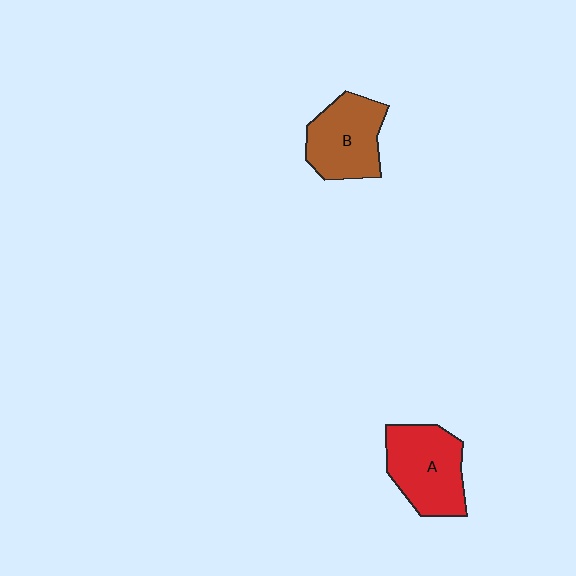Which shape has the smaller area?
Shape B (brown).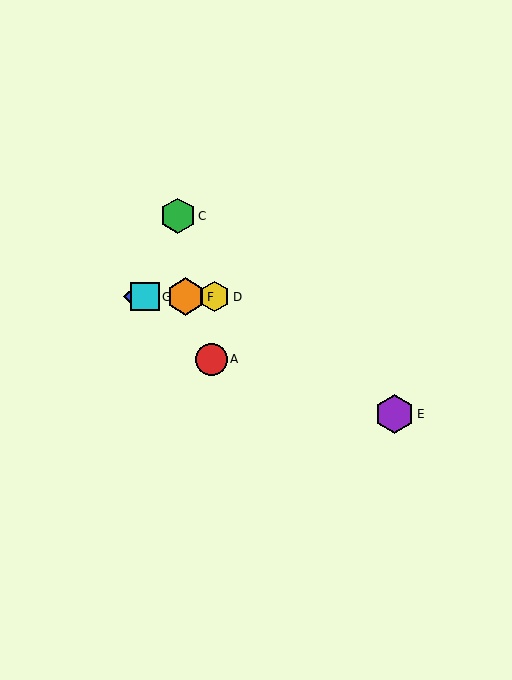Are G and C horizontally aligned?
No, G is at y≈297 and C is at y≈216.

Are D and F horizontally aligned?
Yes, both are at y≈297.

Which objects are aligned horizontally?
Objects B, D, F, G are aligned horizontally.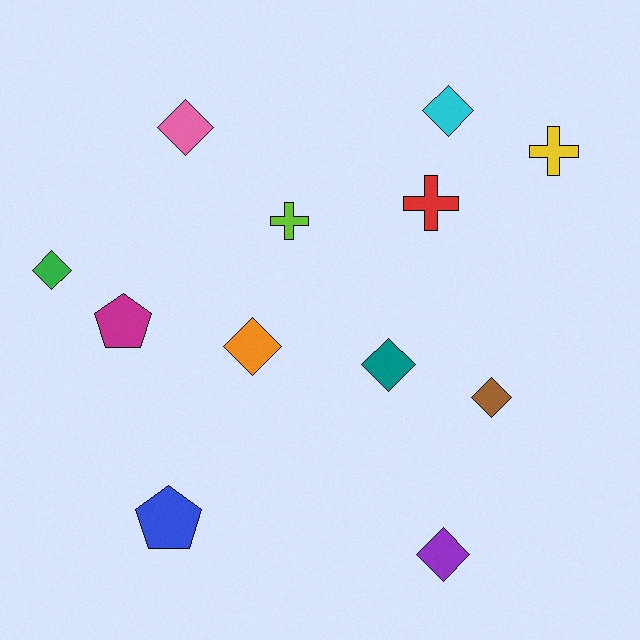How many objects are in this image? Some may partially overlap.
There are 12 objects.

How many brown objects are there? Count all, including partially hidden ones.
There is 1 brown object.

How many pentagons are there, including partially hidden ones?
There are 2 pentagons.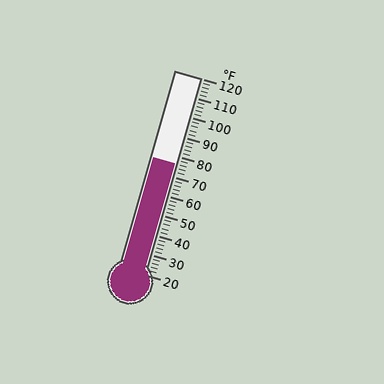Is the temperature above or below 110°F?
The temperature is below 110°F.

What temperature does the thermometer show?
The thermometer shows approximately 76°F.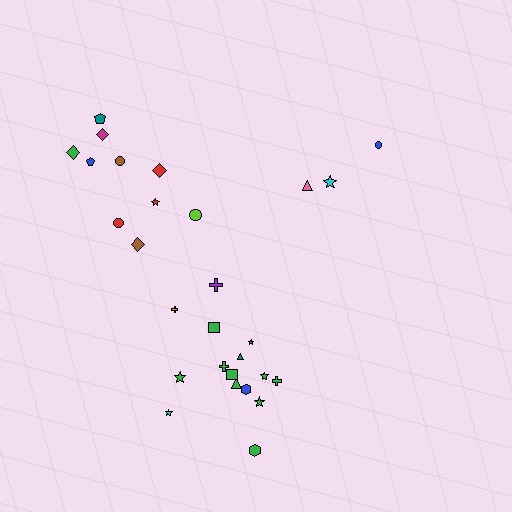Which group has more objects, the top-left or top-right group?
The top-left group.